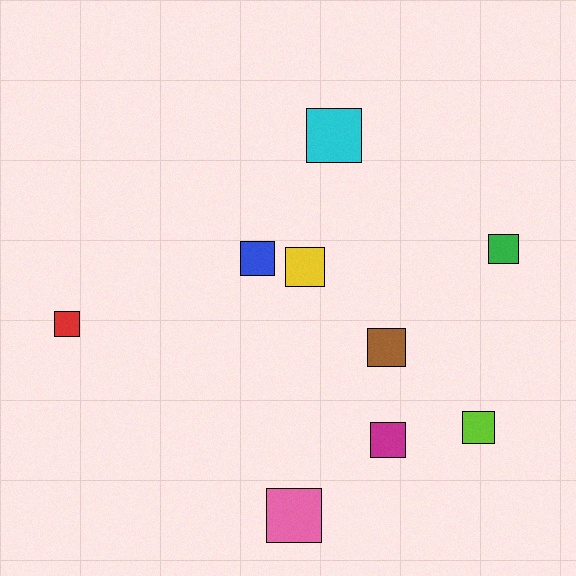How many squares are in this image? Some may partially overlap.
There are 9 squares.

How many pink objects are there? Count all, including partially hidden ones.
There is 1 pink object.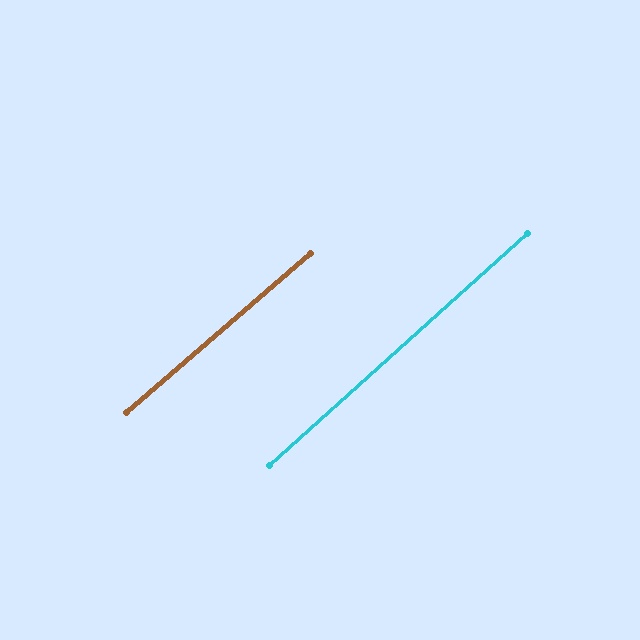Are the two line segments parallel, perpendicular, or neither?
Parallel — their directions differ by only 1.2°.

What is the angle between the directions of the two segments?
Approximately 1 degree.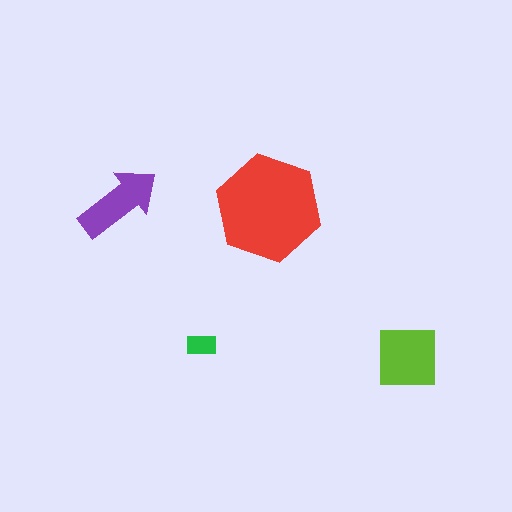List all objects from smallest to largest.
The green rectangle, the purple arrow, the lime square, the red hexagon.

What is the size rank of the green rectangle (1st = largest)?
4th.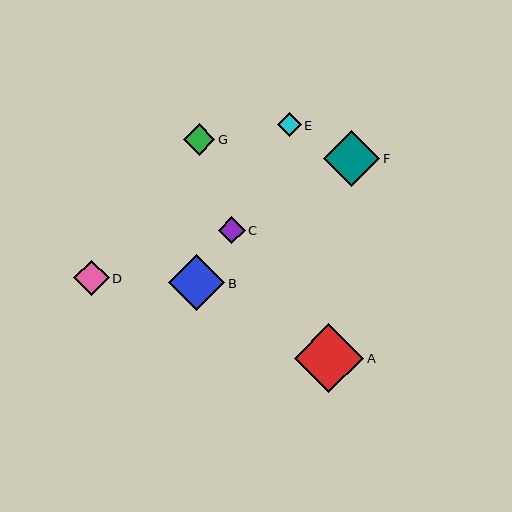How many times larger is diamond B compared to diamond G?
Diamond B is approximately 1.8 times the size of diamond G.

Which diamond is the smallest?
Diamond E is the smallest with a size of approximately 24 pixels.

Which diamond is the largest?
Diamond A is the largest with a size of approximately 70 pixels.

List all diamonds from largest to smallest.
From largest to smallest: A, F, B, D, G, C, E.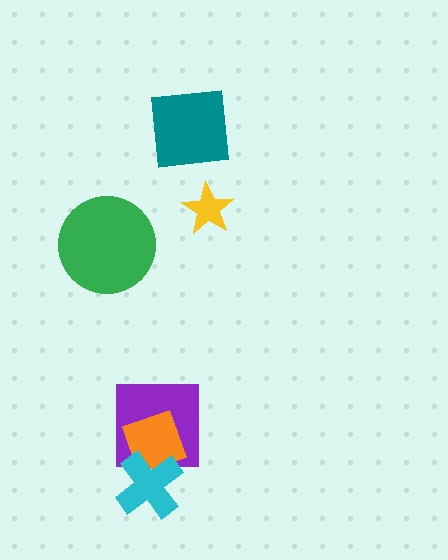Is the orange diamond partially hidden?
Yes, it is partially covered by another shape.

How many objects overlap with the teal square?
0 objects overlap with the teal square.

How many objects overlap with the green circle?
0 objects overlap with the green circle.